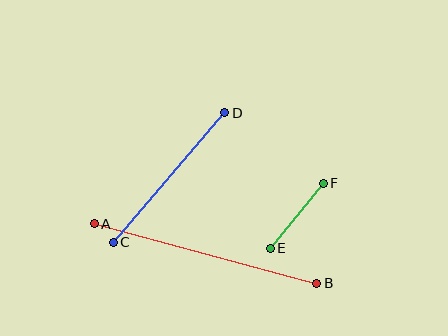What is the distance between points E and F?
The distance is approximately 84 pixels.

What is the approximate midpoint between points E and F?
The midpoint is at approximately (297, 216) pixels.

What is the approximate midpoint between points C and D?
The midpoint is at approximately (169, 177) pixels.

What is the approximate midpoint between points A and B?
The midpoint is at approximately (206, 254) pixels.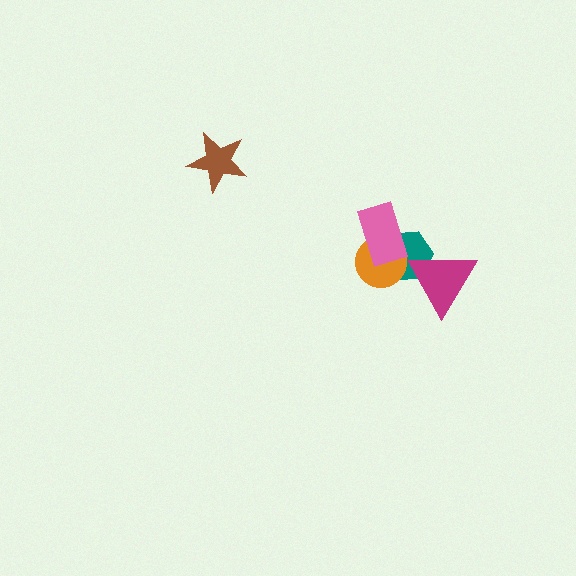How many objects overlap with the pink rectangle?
2 objects overlap with the pink rectangle.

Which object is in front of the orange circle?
The pink rectangle is in front of the orange circle.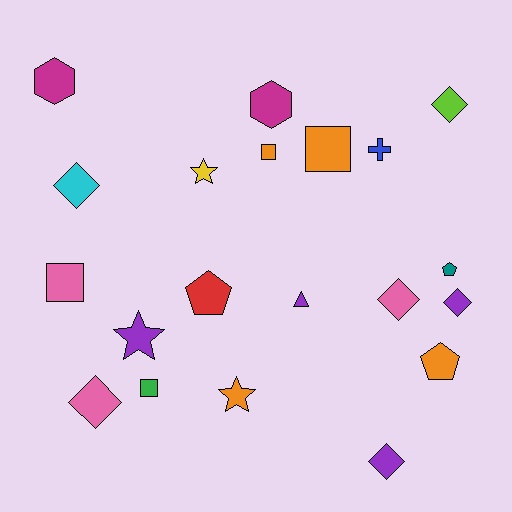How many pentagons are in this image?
There are 3 pentagons.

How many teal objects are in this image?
There is 1 teal object.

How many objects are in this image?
There are 20 objects.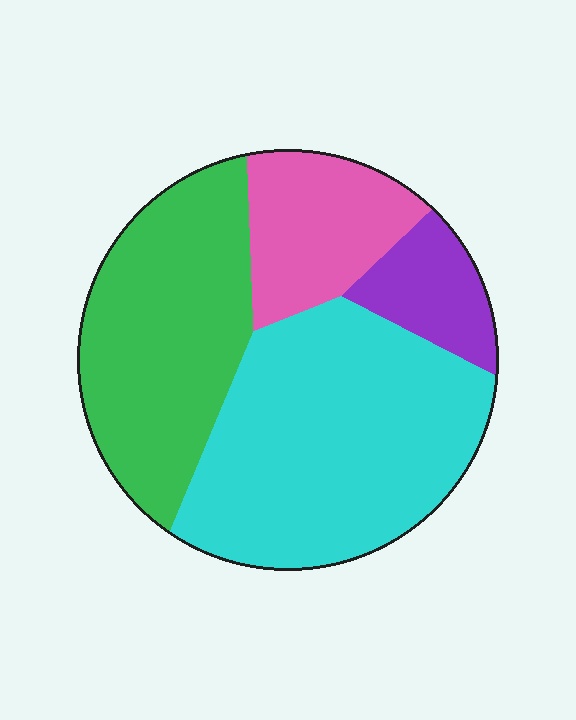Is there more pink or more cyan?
Cyan.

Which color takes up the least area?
Purple, at roughly 10%.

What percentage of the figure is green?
Green covers roughly 30% of the figure.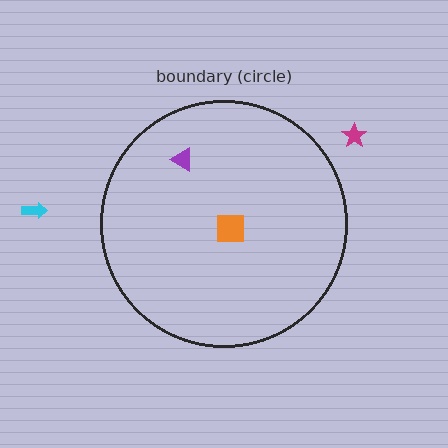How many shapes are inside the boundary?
2 inside, 2 outside.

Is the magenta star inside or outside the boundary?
Outside.